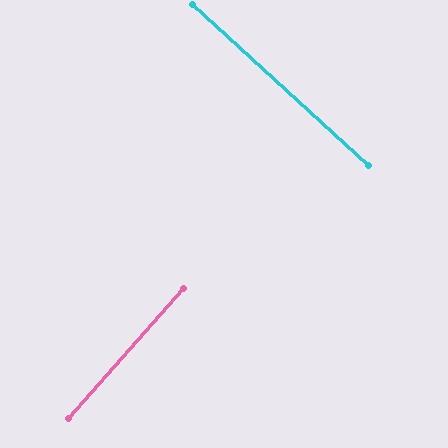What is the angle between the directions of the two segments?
Approximately 89 degrees.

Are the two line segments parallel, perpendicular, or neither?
Perpendicular — they meet at approximately 89°.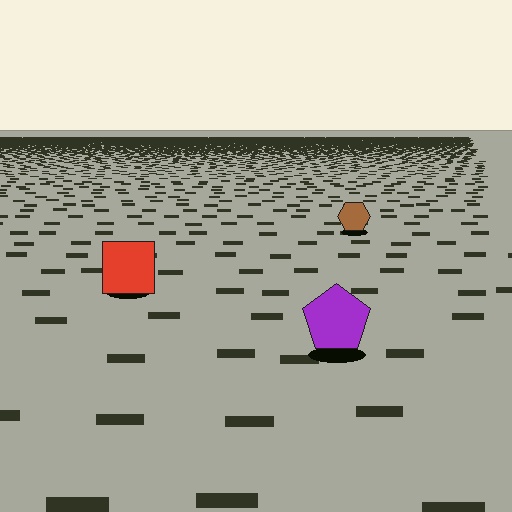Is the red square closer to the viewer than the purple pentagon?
No. The purple pentagon is closer — you can tell from the texture gradient: the ground texture is coarser near it.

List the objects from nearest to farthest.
From nearest to farthest: the purple pentagon, the red square, the brown hexagon.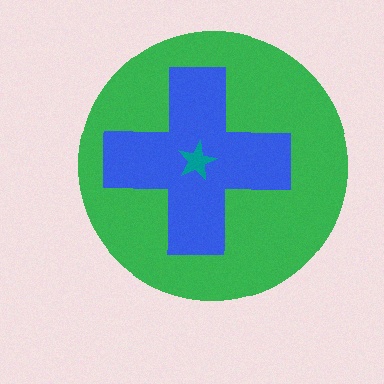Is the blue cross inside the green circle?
Yes.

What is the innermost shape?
The teal star.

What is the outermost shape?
The green circle.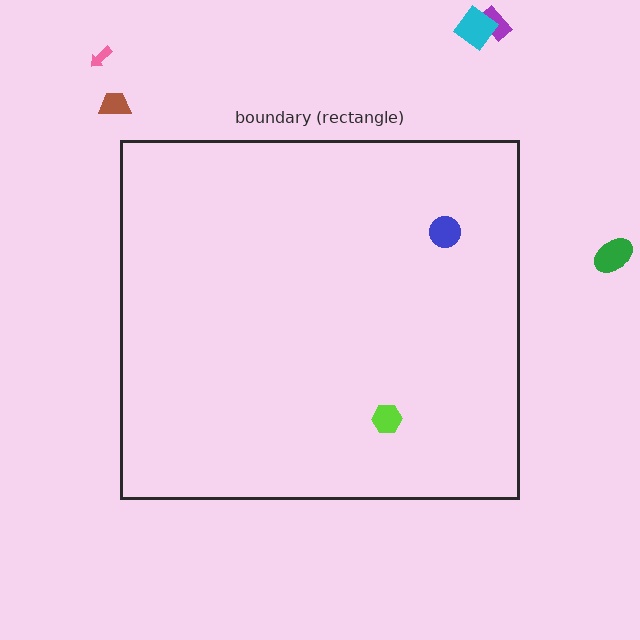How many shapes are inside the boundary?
2 inside, 5 outside.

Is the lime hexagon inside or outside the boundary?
Inside.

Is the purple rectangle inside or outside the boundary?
Outside.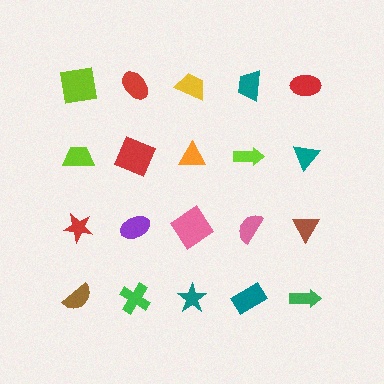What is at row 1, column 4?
A teal trapezoid.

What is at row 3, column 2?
A purple ellipse.